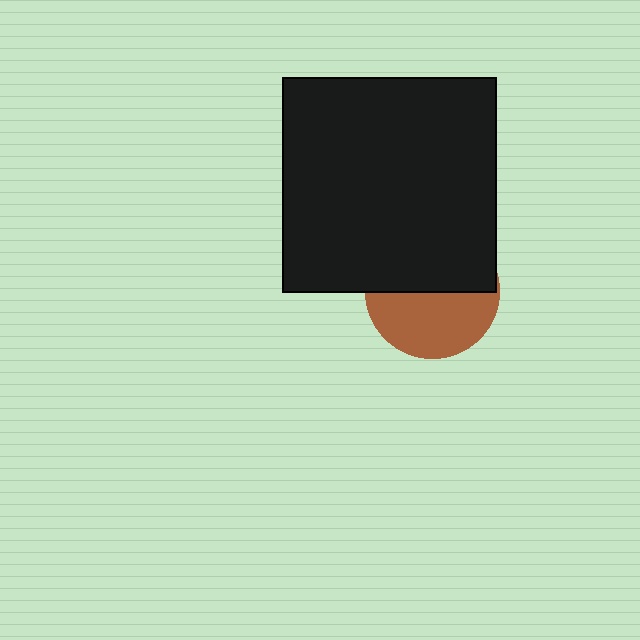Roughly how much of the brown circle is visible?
About half of it is visible (roughly 48%).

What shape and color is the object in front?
The object in front is a black square.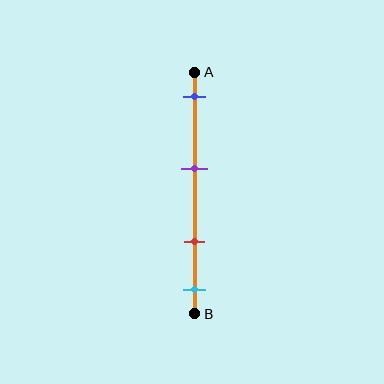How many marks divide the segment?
There are 4 marks dividing the segment.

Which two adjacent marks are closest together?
The red and cyan marks are the closest adjacent pair.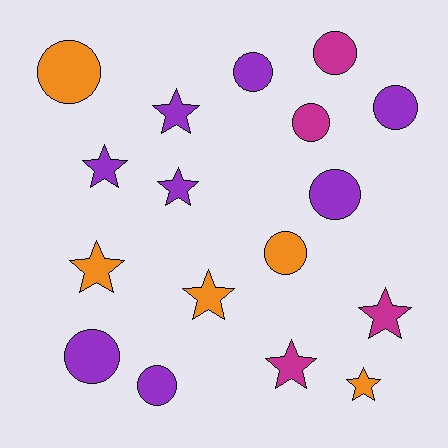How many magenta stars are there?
There are 2 magenta stars.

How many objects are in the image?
There are 17 objects.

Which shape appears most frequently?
Circle, with 9 objects.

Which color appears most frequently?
Purple, with 8 objects.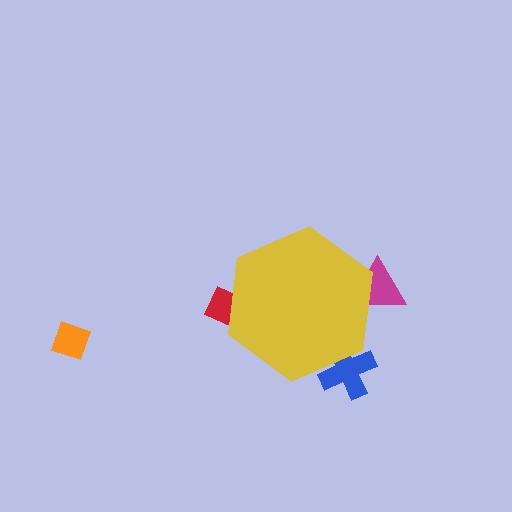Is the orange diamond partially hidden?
No, the orange diamond is fully visible.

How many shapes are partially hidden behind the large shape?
3 shapes are partially hidden.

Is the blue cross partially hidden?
Yes, the blue cross is partially hidden behind the yellow hexagon.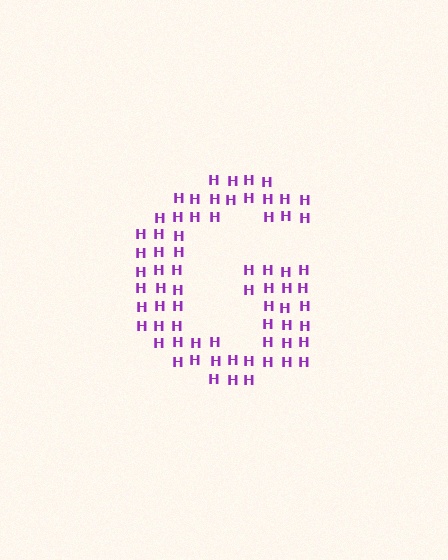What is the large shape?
The large shape is the letter G.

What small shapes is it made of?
It is made of small letter H's.